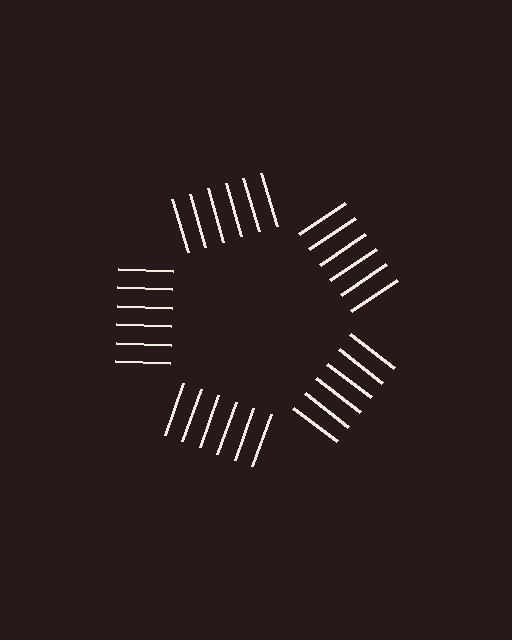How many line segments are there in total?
30 — 6 along each of the 5 edges.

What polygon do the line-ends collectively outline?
An illusory pentagon — the line segments terminate on its edges but no continuous stroke is drawn.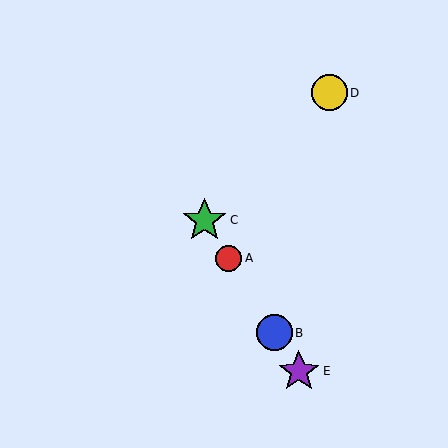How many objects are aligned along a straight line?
4 objects (A, B, C, E) are aligned along a straight line.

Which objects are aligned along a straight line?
Objects A, B, C, E are aligned along a straight line.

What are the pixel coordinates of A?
Object A is at (228, 258).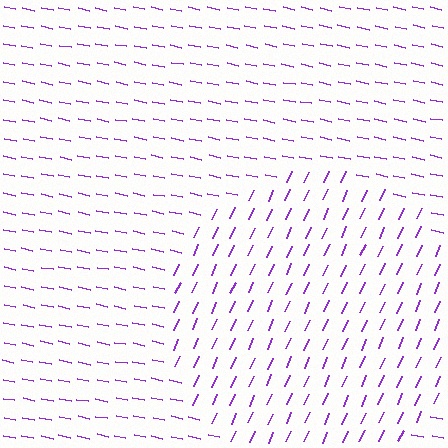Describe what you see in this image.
The image is filled with small purple line segments. A circle region in the image has lines oriented differently from the surrounding lines, creating a visible texture boundary.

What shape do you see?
I see a circle.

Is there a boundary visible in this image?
Yes, there is a texture boundary formed by a change in line orientation.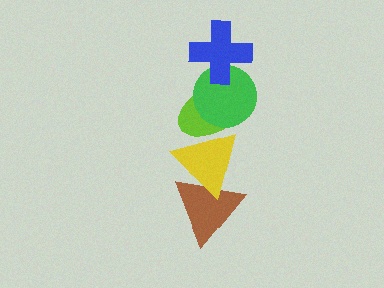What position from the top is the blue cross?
The blue cross is 1st from the top.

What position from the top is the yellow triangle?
The yellow triangle is 4th from the top.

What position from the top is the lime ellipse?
The lime ellipse is 3rd from the top.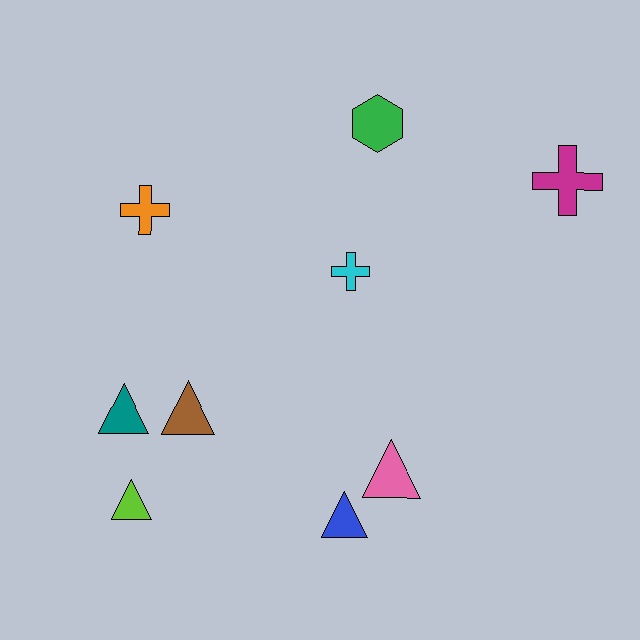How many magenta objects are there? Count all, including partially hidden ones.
There is 1 magenta object.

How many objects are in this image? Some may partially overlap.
There are 9 objects.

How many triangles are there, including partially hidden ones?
There are 5 triangles.